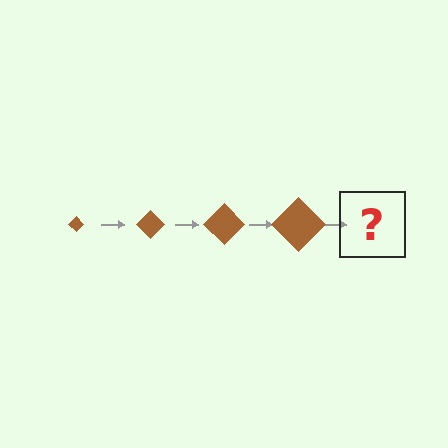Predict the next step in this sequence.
The next step is a brown diamond, larger than the previous one.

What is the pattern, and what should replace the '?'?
The pattern is that the diamond gets progressively larger each step. The '?' should be a brown diamond, larger than the previous one.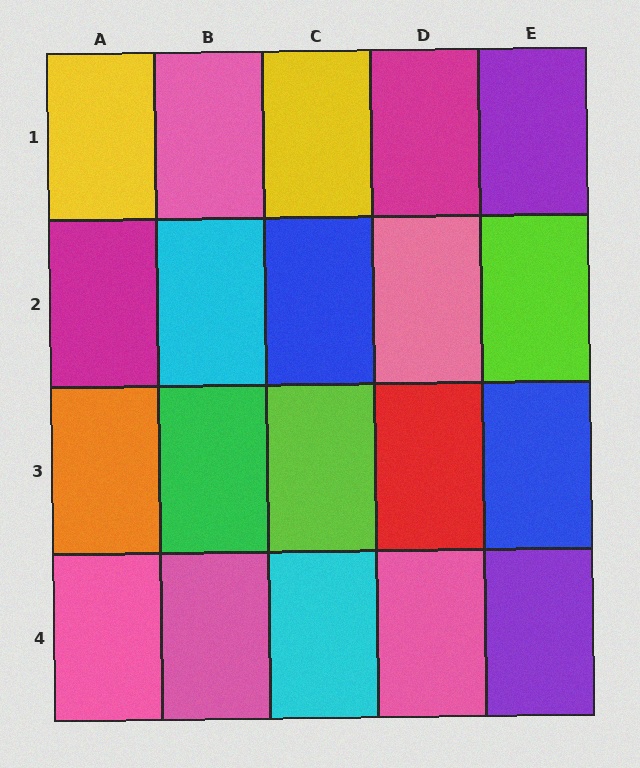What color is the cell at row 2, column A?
Magenta.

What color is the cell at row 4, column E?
Purple.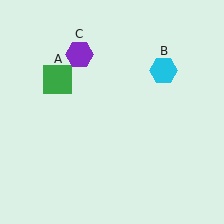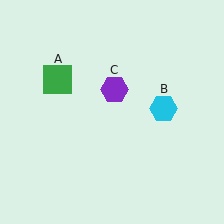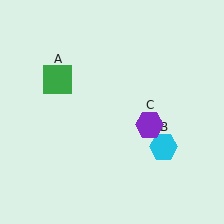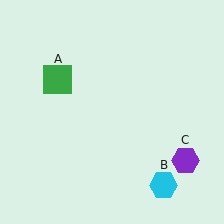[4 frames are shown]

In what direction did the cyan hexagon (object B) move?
The cyan hexagon (object B) moved down.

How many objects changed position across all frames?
2 objects changed position: cyan hexagon (object B), purple hexagon (object C).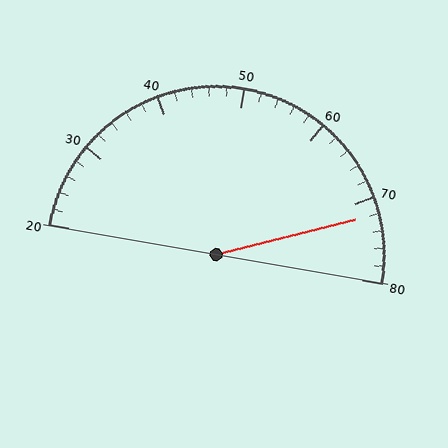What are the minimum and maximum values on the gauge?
The gauge ranges from 20 to 80.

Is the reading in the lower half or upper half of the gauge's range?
The reading is in the upper half of the range (20 to 80).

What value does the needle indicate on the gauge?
The needle indicates approximately 72.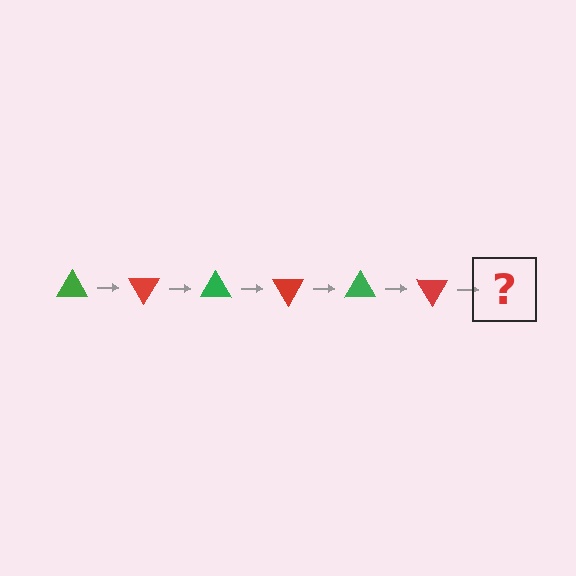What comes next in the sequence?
The next element should be a green triangle, rotated 360 degrees from the start.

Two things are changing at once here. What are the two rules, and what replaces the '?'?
The two rules are that it rotates 60 degrees each step and the color cycles through green and red. The '?' should be a green triangle, rotated 360 degrees from the start.